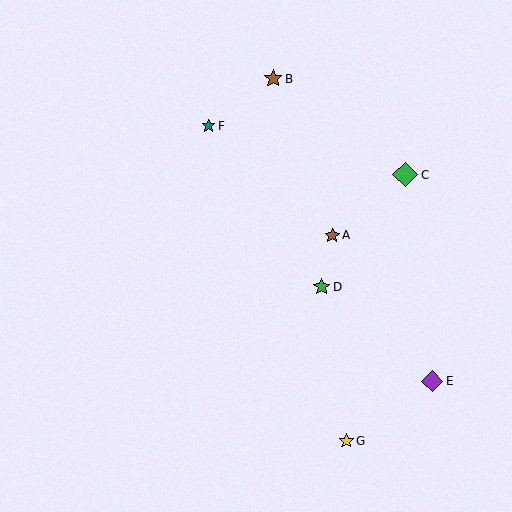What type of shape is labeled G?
Shape G is a yellow star.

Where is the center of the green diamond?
The center of the green diamond is at (405, 175).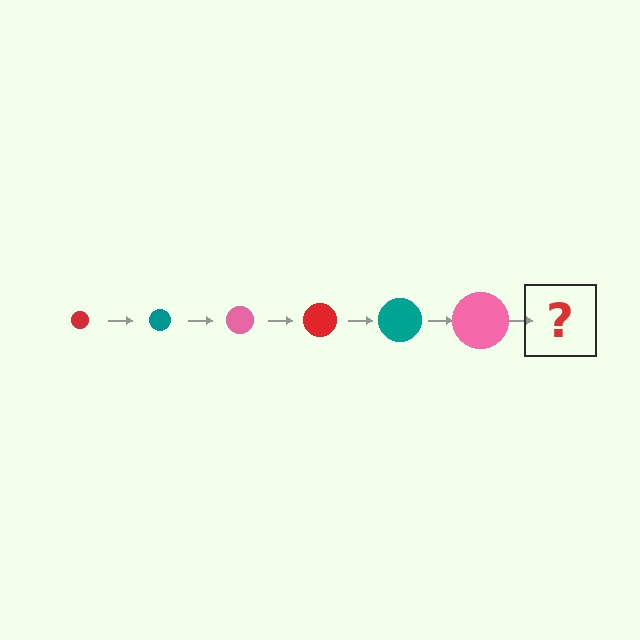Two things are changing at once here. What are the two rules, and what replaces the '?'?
The two rules are that the circle grows larger each step and the color cycles through red, teal, and pink. The '?' should be a red circle, larger than the previous one.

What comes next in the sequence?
The next element should be a red circle, larger than the previous one.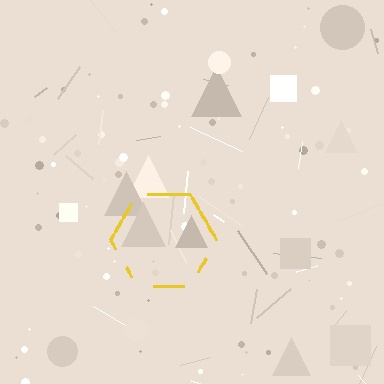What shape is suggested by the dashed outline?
The dashed outline suggests a hexagon.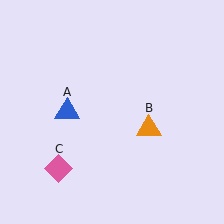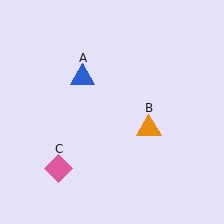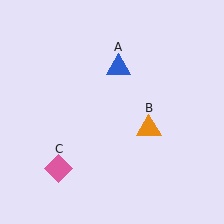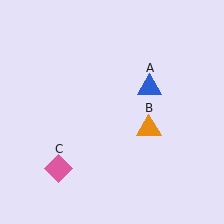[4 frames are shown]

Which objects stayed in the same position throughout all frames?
Orange triangle (object B) and pink diamond (object C) remained stationary.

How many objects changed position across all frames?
1 object changed position: blue triangle (object A).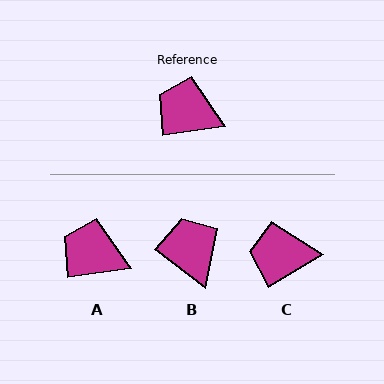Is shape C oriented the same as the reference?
No, it is off by about 23 degrees.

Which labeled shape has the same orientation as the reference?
A.